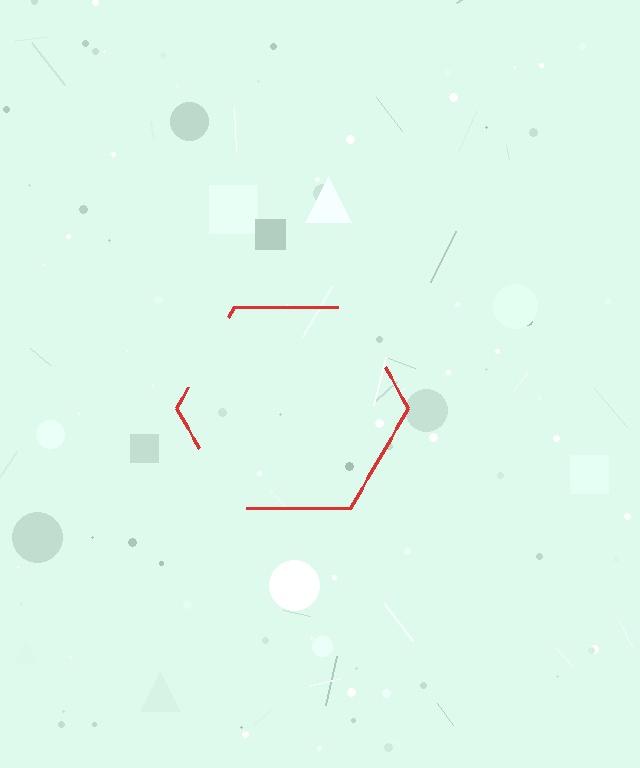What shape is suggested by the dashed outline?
The dashed outline suggests a hexagon.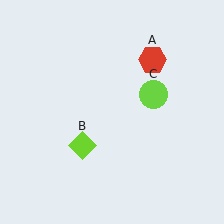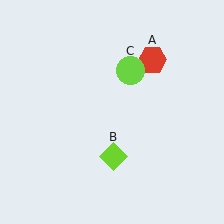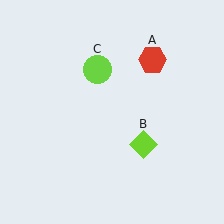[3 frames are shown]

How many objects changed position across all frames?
2 objects changed position: lime diamond (object B), lime circle (object C).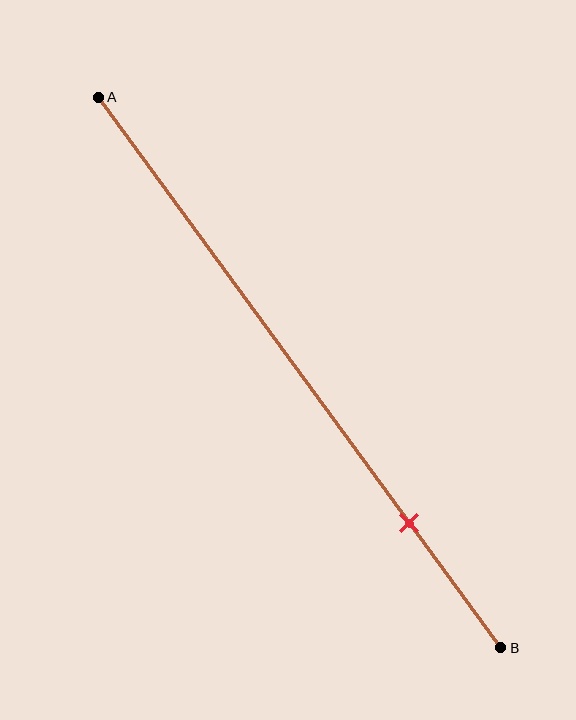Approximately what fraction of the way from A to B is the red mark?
The red mark is approximately 75% of the way from A to B.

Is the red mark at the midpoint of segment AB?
No, the mark is at about 75% from A, not at the 50% midpoint.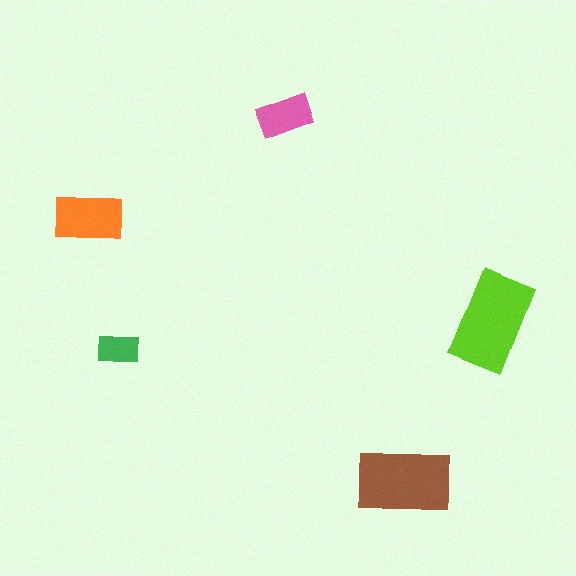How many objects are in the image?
There are 5 objects in the image.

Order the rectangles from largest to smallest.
the lime one, the brown one, the orange one, the pink one, the green one.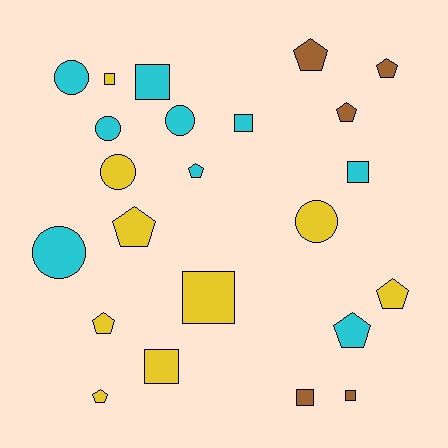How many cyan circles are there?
There are 4 cyan circles.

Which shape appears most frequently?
Pentagon, with 9 objects.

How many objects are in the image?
There are 23 objects.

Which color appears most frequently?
Cyan, with 9 objects.